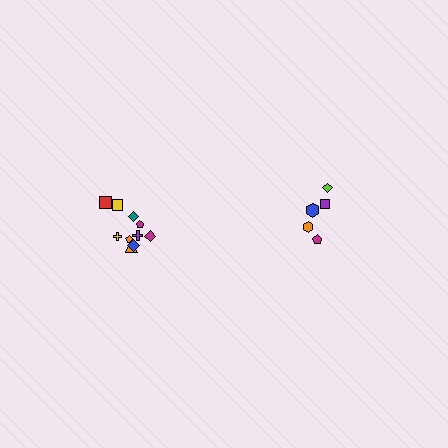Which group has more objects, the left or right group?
The left group.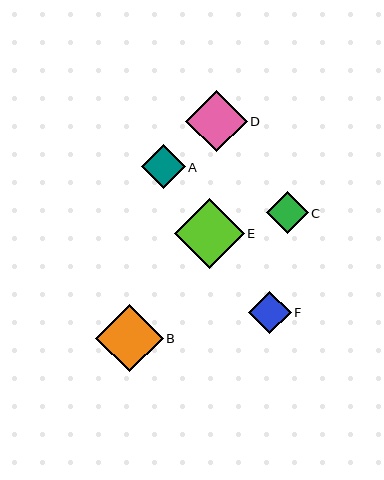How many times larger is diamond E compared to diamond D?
Diamond E is approximately 1.1 times the size of diamond D.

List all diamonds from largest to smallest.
From largest to smallest: E, B, D, A, F, C.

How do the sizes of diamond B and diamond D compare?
Diamond B and diamond D are approximately the same size.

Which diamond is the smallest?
Diamond C is the smallest with a size of approximately 42 pixels.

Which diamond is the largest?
Diamond E is the largest with a size of approximately 70 pixels.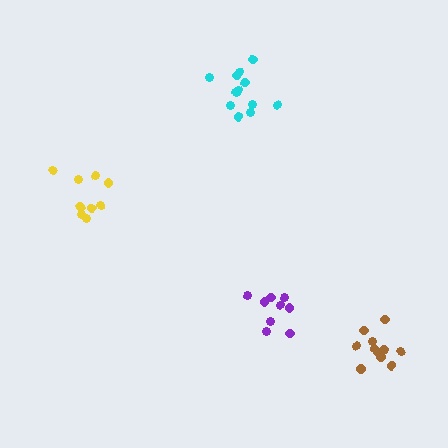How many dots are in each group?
Group 1: 12 dots, Group 2: 9 dots, Group 3: 9 dots, Group 4: 11 dots (41 total).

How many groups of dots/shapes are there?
There are 4 groups.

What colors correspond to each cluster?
The clusters are colored: cyan, yellow, purple, brown.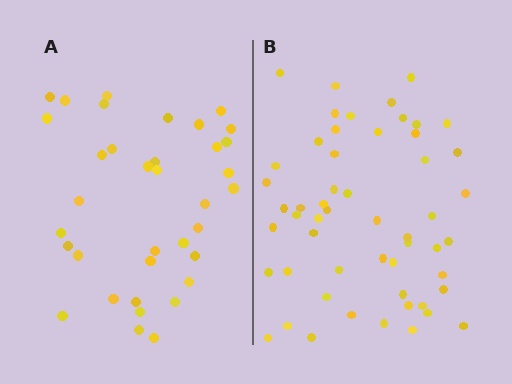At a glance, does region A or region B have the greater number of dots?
Region B (the right region) has more dots.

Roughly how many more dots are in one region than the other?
Region B has approximately 20 more dots than region A.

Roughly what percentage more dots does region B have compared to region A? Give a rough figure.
About 50% more.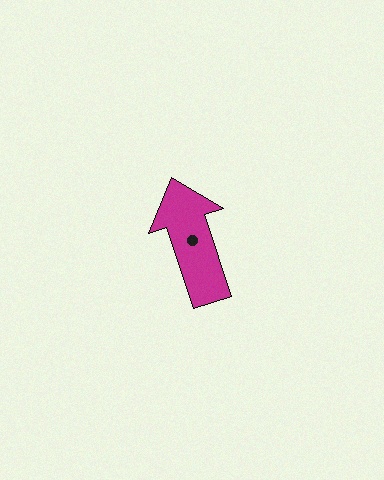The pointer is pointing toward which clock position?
Roughly 11 o'clock.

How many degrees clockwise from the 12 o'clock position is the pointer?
Approximately 342 degrees.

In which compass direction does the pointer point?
North.